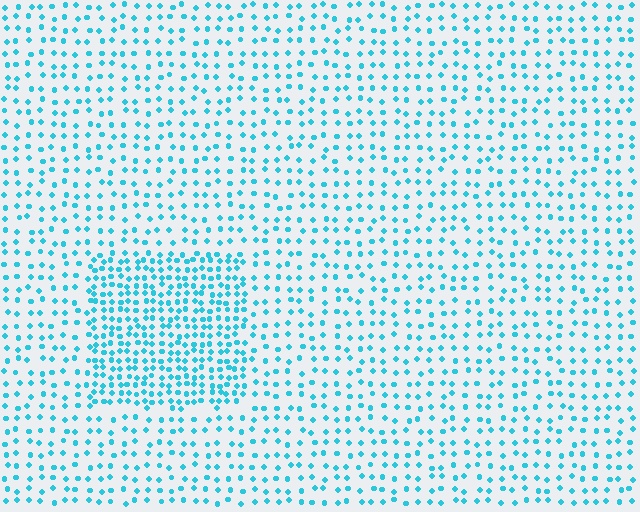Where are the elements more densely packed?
The elements are more densely packed inside the rectangle boundary.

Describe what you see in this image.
The image contains small cyan elements arranged at two different densities. A rectangle-shaped region is visible where the elements are more densely packed than the surrounding area.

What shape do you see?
I see a rectangle.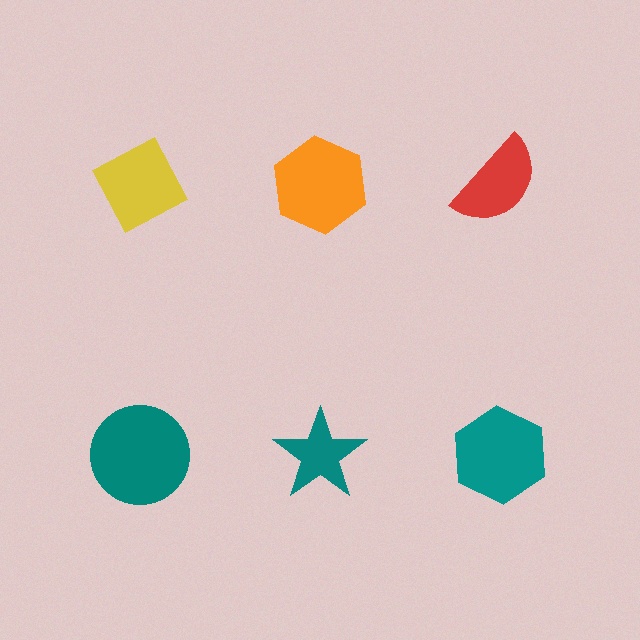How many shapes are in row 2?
3 shapes.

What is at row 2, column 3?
A teal hexagon.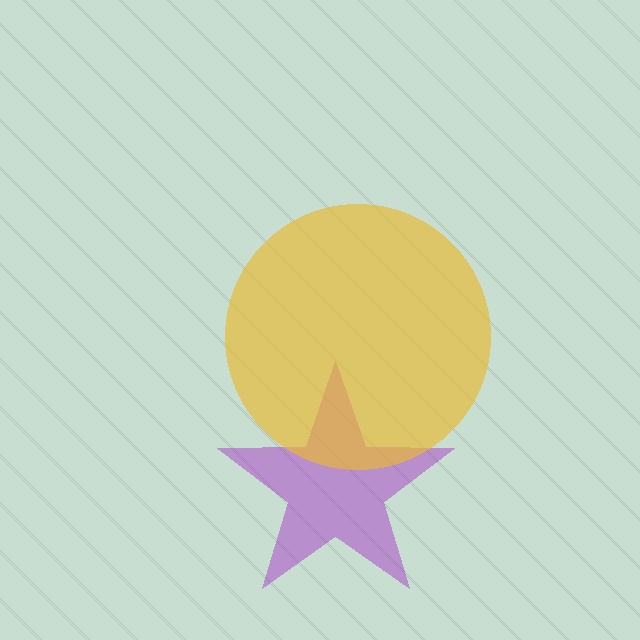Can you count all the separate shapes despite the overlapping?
Yes, there are 2 separate shapes.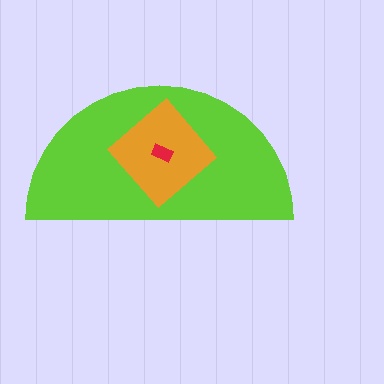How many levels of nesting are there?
3.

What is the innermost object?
The red rectangle.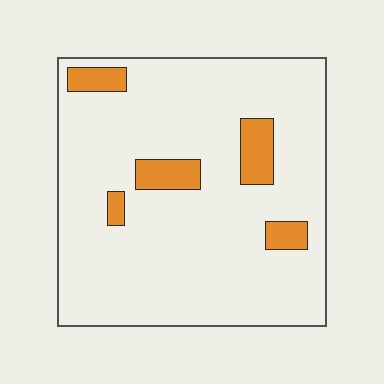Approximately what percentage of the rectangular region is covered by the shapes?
Approximately 10%.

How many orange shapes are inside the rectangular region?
5.